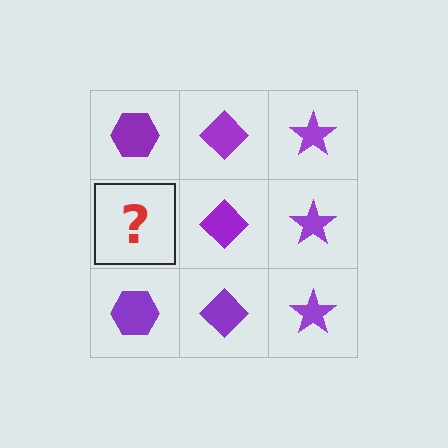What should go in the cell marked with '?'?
The missing cell should contain a purple hexagon.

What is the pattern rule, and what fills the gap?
The rule is that each column has a consistent shape. The gap should be filled with a purple hexagon.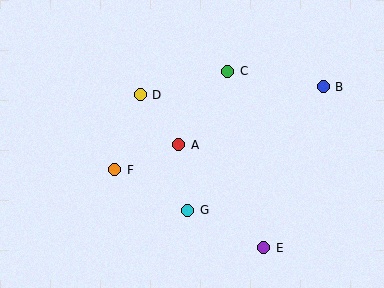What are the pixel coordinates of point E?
Point E is at (264, 248).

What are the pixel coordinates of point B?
Point B is at (323, 87).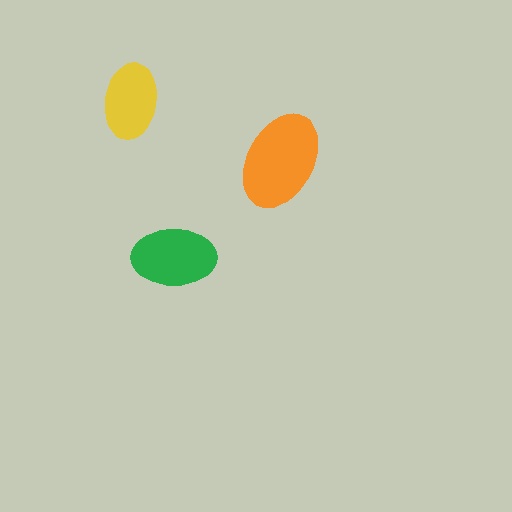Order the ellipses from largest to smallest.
the orange one, the green one, the yellow one.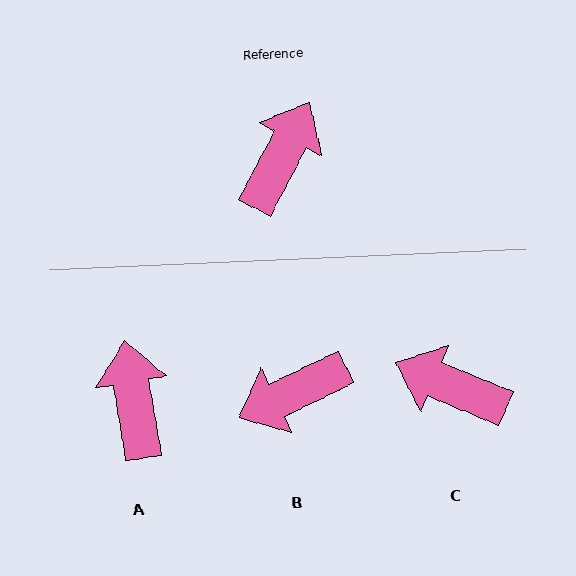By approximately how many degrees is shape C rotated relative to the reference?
Approximately 95 degrees counter-clockwise.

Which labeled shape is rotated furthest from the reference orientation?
B, about 143 degrees away.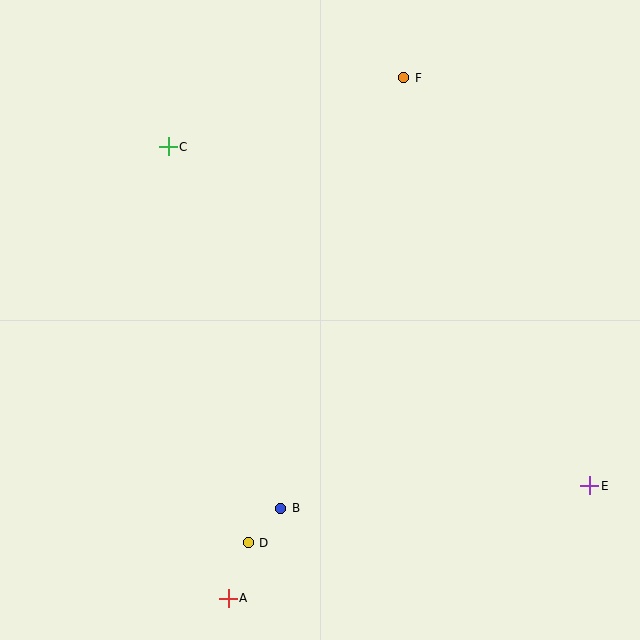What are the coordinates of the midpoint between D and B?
The midpoint between D and B is at (264, 526).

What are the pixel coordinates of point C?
Point C is at (168, 147).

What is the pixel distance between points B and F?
The distance between B and F is 448 pixels.